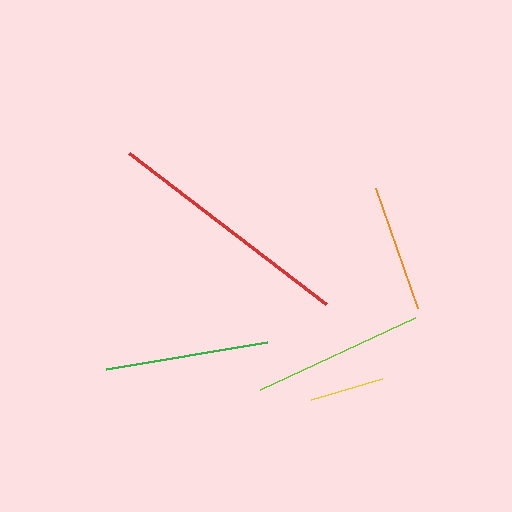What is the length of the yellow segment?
The yellow segment is approximately 74 pixels long.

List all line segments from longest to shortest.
From longest to shortest: red, lime, green, orange, yellow.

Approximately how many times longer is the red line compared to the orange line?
The red line is approximately 2.0 times the length of the orange line.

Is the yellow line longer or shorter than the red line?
The red line is longer than the yellow line.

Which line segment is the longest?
The red line is the longest at approximately 249 pixels.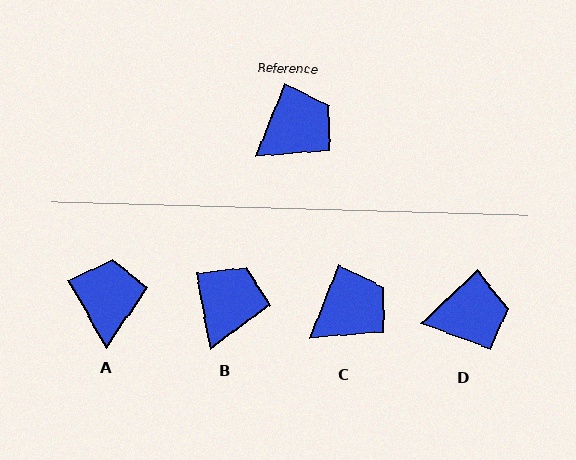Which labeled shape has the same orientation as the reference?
C.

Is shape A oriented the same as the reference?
No, it is off by about 51 degrees.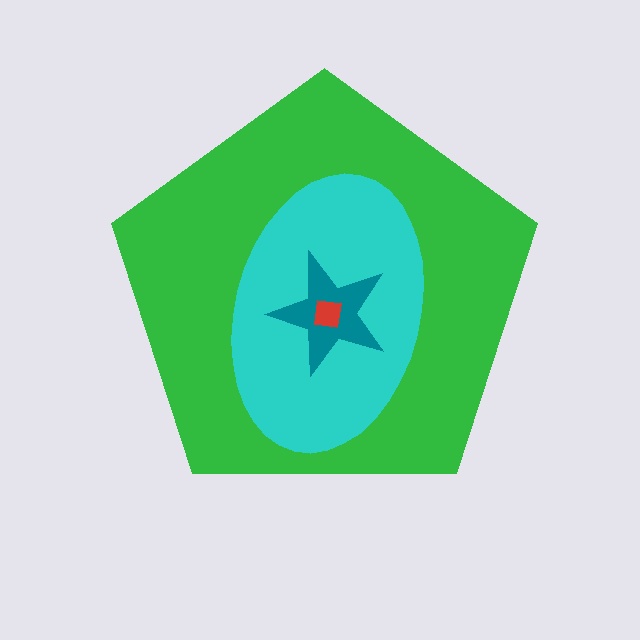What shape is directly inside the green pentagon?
The cyan ellipse.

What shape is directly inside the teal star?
The red square.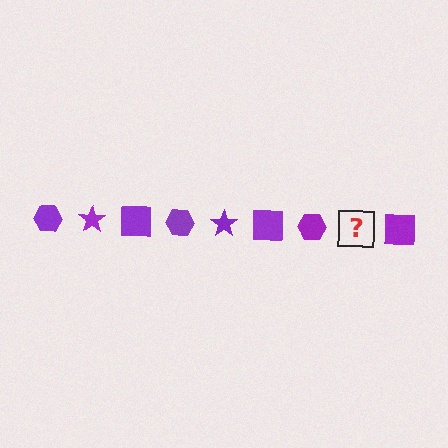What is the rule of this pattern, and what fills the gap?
The rule is that the pattern cycles through hexagon, star, square shapes in purple. The gap should be filled with a purple star.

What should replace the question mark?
The question mark should be replaced with a purple star.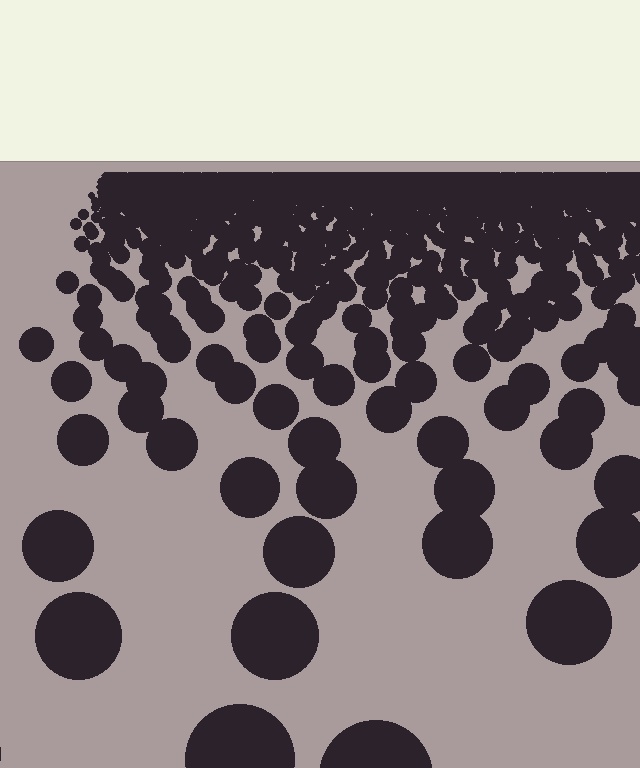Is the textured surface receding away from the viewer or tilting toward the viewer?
The surface is receding away from the viewer. Texture elements get smaller and denser toward the top.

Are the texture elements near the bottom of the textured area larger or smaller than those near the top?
Larger. Near the bottom, elements are closer to the viewer and appear at a bigger on-screen size.